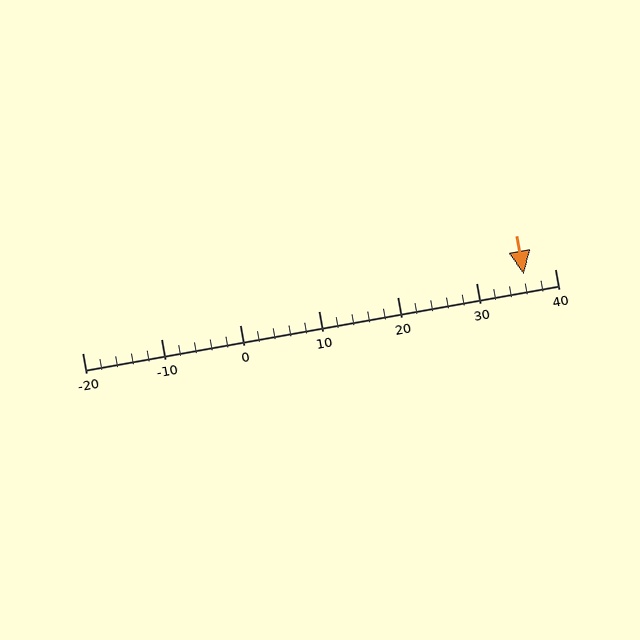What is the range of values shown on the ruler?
The ruler shows values from -20 to 40.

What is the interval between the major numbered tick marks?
The major tick marks are spaced 10 units apart.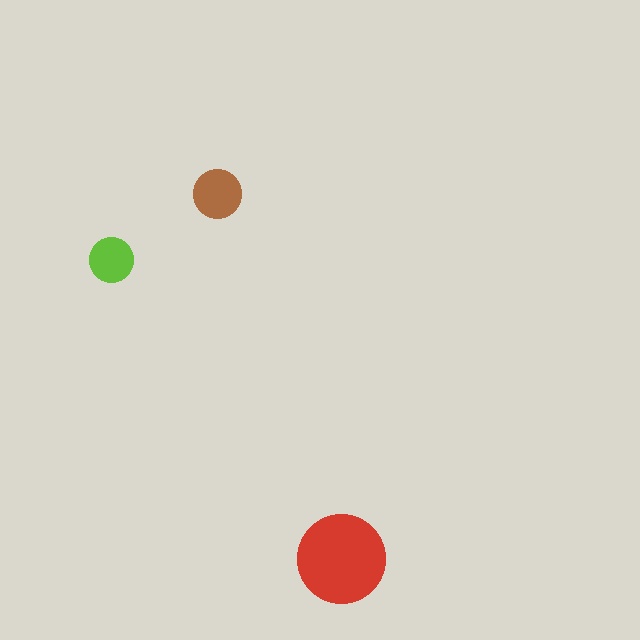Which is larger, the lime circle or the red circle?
The red one.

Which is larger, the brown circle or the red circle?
The red one.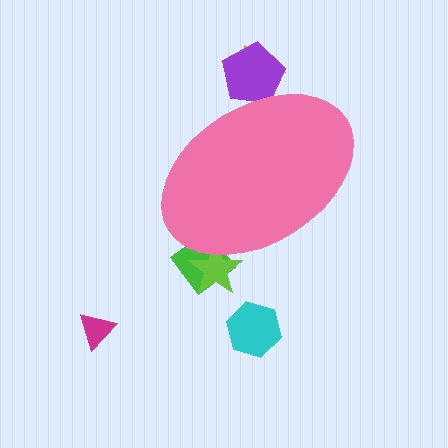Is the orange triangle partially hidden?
Yes, the orange triangle is partially hidden behind the pink ellipse.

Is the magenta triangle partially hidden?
No, the magenta triangle is fully visible.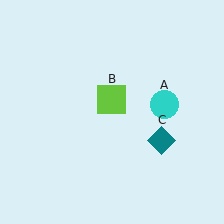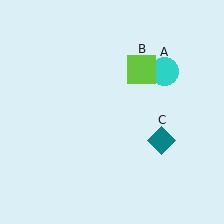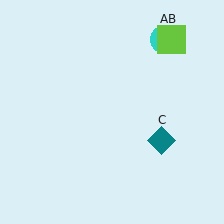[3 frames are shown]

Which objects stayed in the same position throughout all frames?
Teal diamond (object C) remained stationary.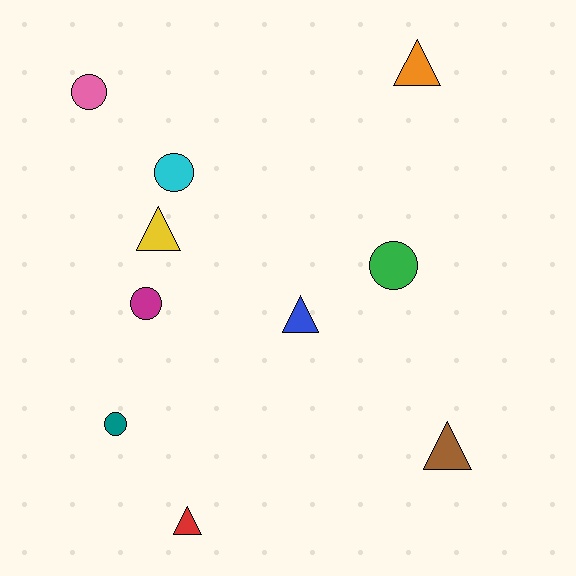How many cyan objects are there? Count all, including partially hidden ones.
There is 1 cyan object.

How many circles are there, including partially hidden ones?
There are 5 circles.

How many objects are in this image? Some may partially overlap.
There are 10 objects.